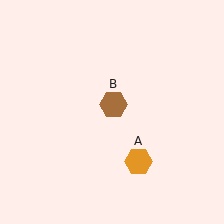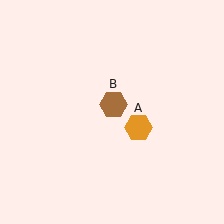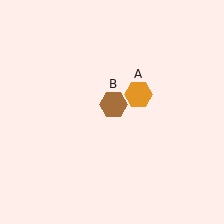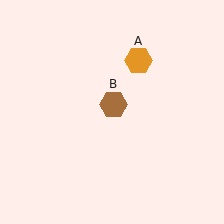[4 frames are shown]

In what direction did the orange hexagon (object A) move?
The orange hexagon (object A) moved up.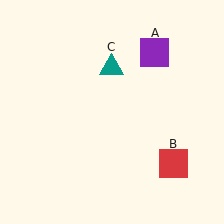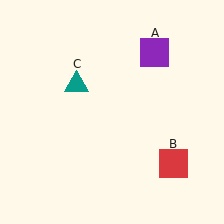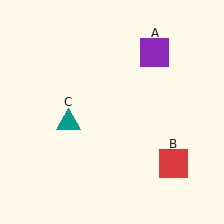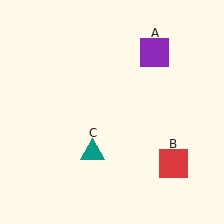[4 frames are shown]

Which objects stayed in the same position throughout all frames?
Purple square (object A) and red square (object B) remained stationary.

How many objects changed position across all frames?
1 object changed position: teal triangle (object C).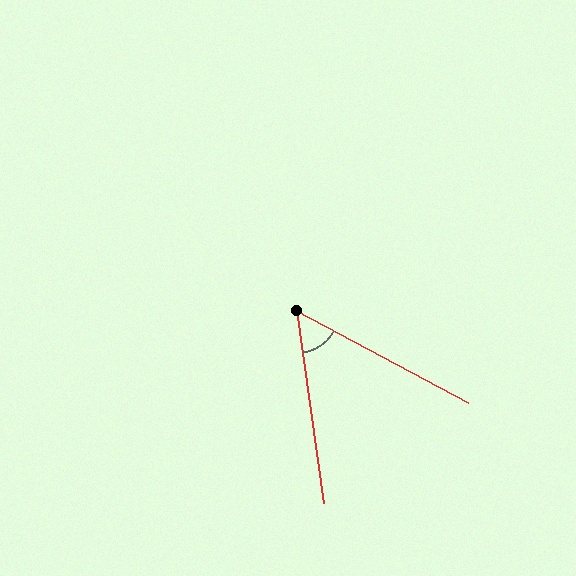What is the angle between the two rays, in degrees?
Approximately 54 degrees.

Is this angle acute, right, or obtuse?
It is acute.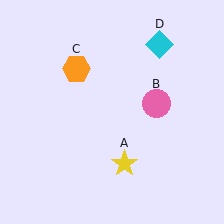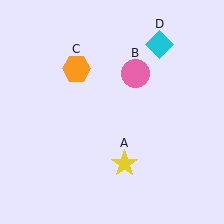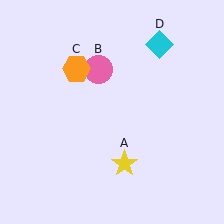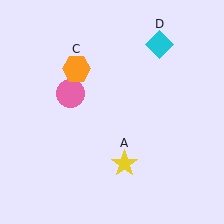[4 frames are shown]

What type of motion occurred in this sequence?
The pink circle (object B) rotated counterclockwise around the center of the scene.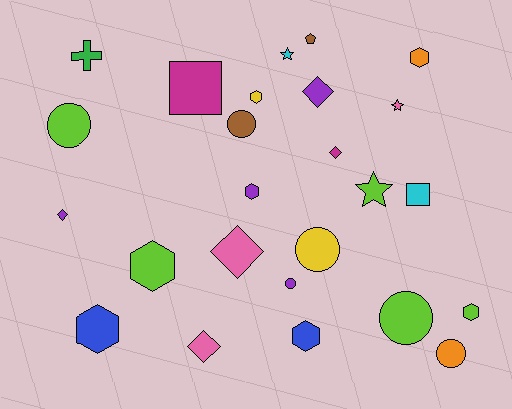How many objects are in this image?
There are 25 objects.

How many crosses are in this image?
There is 1 cross.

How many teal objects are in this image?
There are no teal objects.